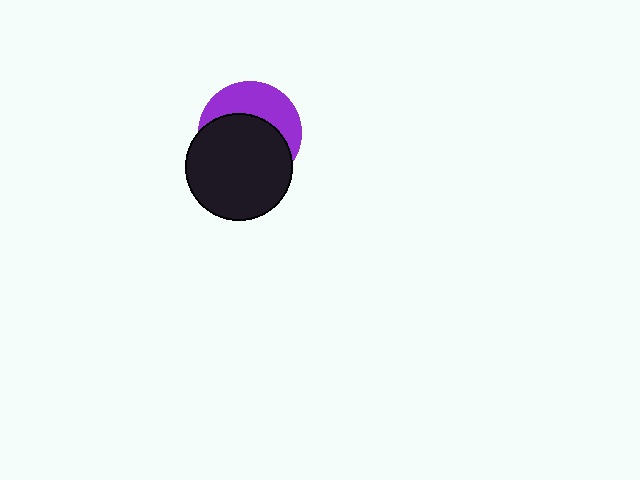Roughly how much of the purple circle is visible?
A small part of it is visible (roughly 40%).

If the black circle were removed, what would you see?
You would see the complete purple circle.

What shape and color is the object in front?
The object in front is a black circle.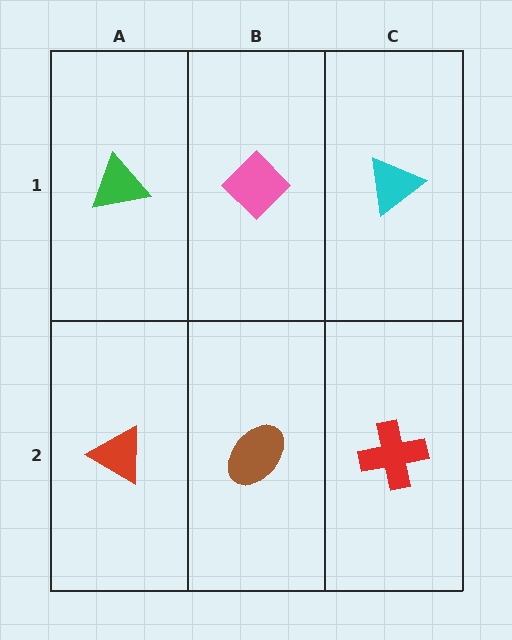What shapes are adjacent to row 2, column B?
A pink diamond (row 1, column B), a red triangle (row 2, column A), a red cross (row 2, column C).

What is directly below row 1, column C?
A red cross.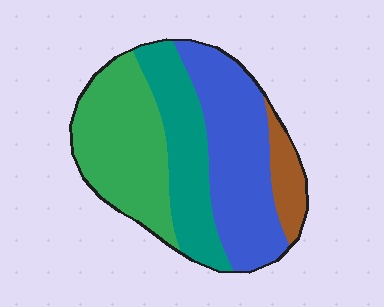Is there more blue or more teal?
Blue.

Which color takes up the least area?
Brown, at roughly 10%.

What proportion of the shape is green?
Green covers around 30% of the shape.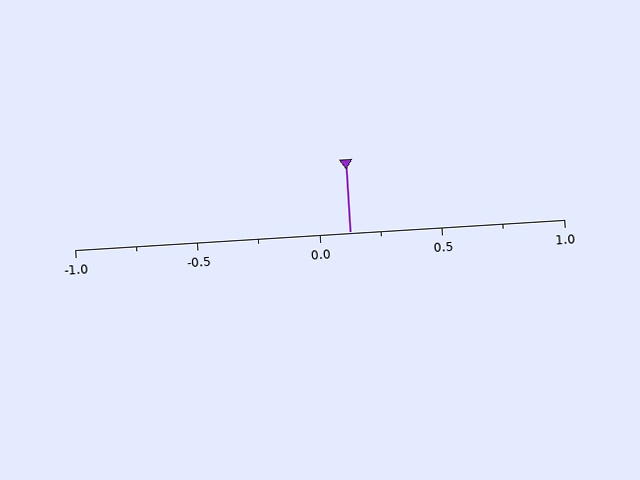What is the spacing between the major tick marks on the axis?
The major ticks are spaced 0.5 apart.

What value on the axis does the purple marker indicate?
The marker indicates approximately 0.12.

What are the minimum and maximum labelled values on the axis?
The axis runs from -1.0 to 1.0.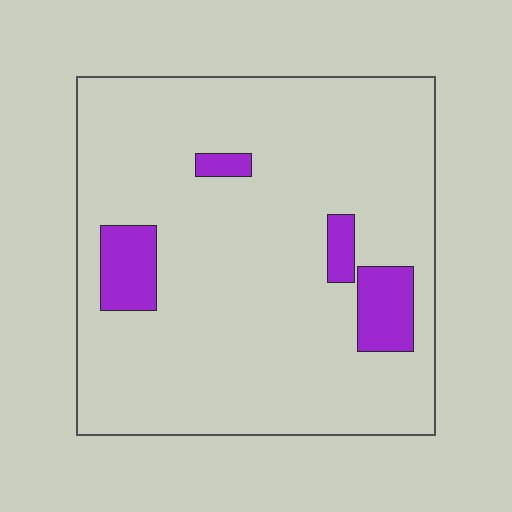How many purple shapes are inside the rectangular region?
4.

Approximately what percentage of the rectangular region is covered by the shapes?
Approximately 10%.